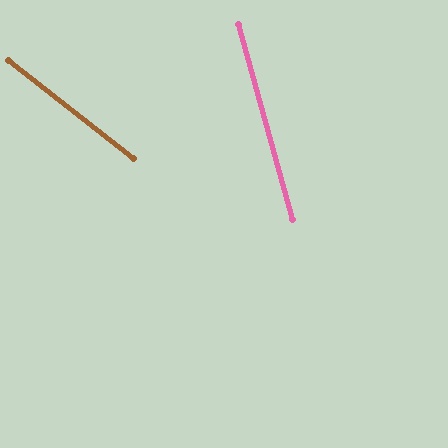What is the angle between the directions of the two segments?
Approximately 36 degrees.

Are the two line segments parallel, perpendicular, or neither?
Neither parallel nor perpendicular — they differ by about 36°.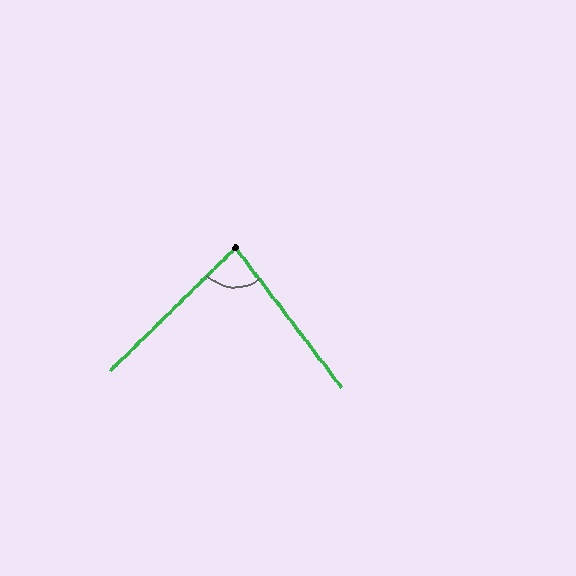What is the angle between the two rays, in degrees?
Approximately 83 degrees.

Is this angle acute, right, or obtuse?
It is acute.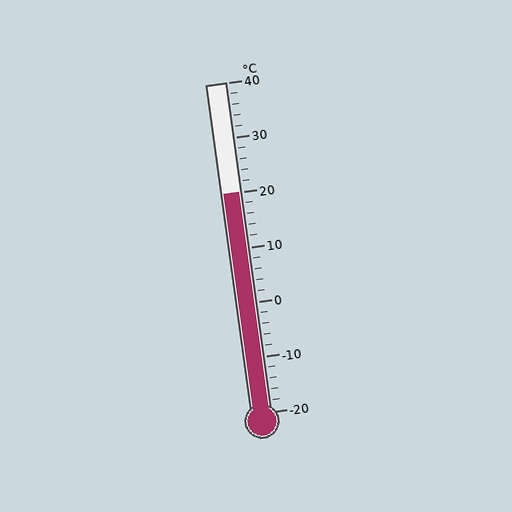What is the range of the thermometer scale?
The thermometer scale ranges from -20°C to 40°C.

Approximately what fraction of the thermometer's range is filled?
The thermometer is filled to approximately 65% of its range.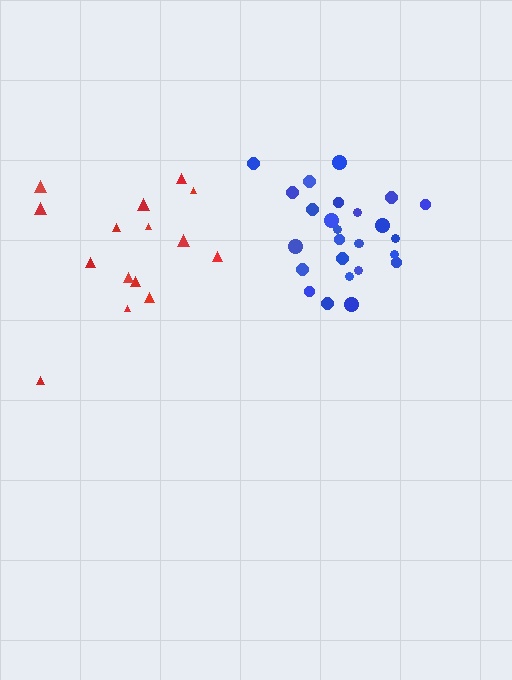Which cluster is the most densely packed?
Blue.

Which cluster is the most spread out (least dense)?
Red.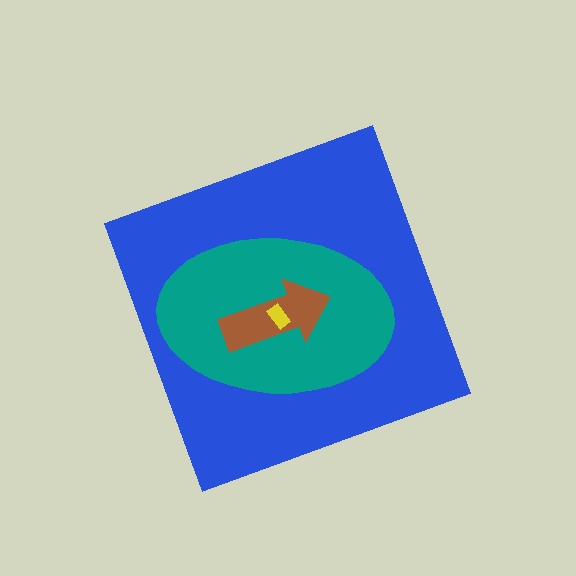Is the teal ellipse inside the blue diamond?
Yes.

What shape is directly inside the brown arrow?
The yellow rectangle.